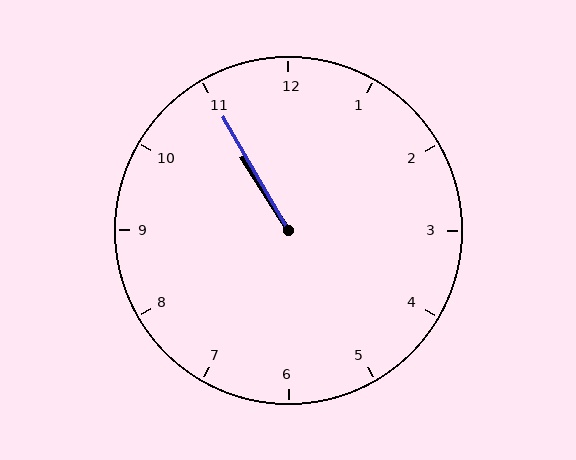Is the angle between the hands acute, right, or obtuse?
It is acute.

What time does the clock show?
10:55.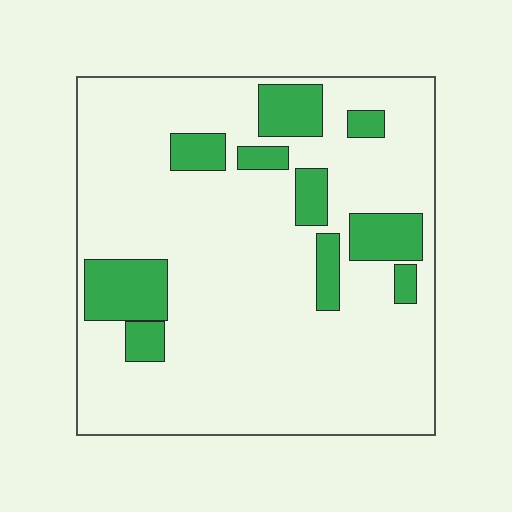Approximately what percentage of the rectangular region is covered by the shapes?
Approximately 20%.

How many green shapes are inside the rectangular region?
10.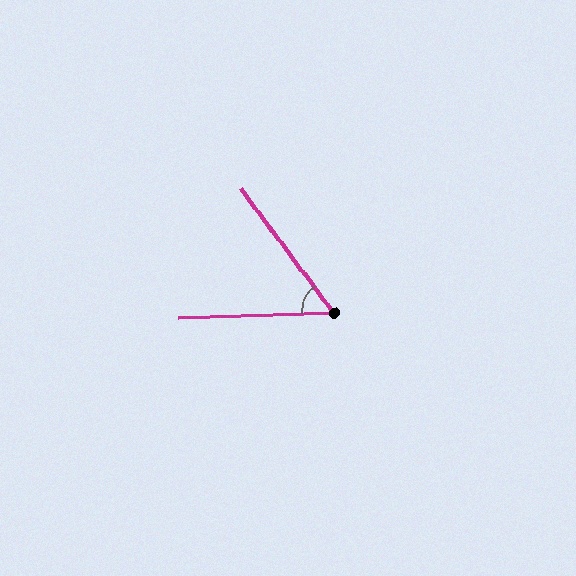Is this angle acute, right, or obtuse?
It is acute.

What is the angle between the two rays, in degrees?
Approximately 55 degrees.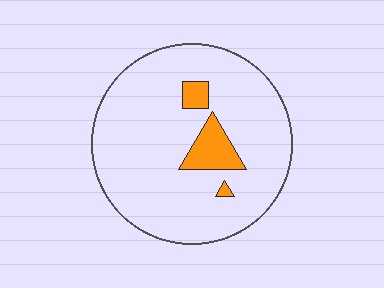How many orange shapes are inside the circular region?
3.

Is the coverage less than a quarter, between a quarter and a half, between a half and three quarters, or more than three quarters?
Less than a quarter.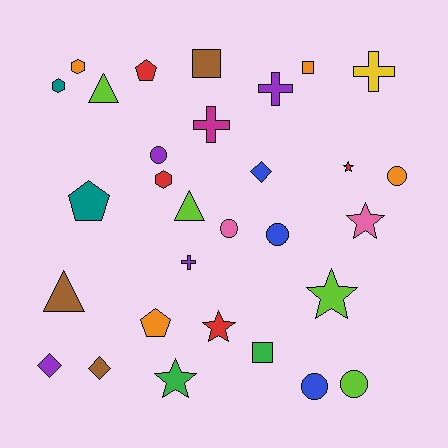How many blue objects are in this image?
There are 3 blue objects.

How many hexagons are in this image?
There are 3 hexagons.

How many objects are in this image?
There are 30 objects.